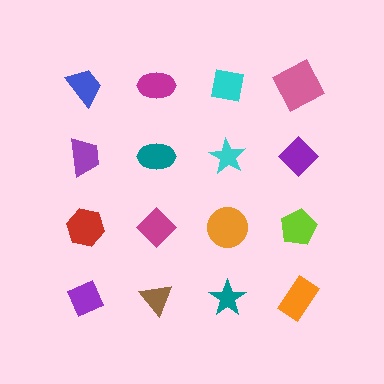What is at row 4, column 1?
A purple diamond.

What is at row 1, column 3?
A cyan square.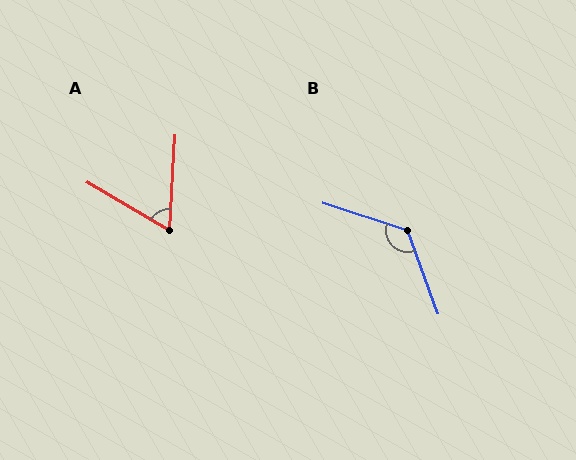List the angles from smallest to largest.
A (63°), B (128°).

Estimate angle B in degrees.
Approximately 128 degrees.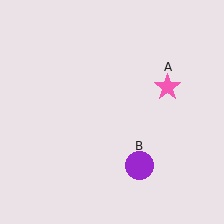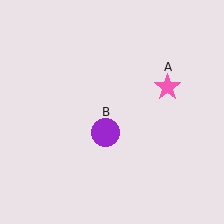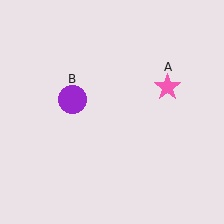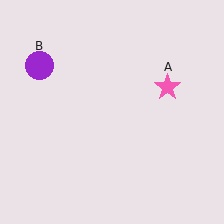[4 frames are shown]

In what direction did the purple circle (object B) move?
The purple circle (object B) moved up and to the left.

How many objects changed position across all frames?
1 object changed position: purple circle (object B).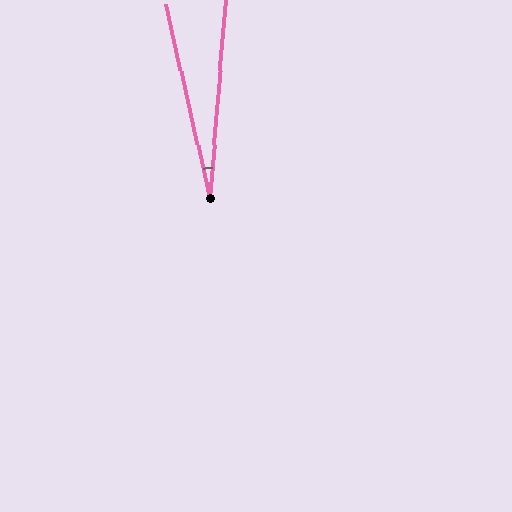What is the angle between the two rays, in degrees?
Approximately 17 degrees.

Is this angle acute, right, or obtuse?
It is acute.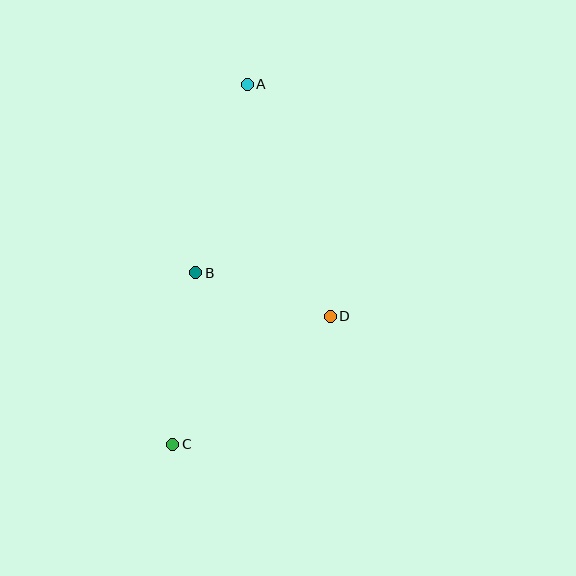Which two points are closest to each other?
Points B and D are closest to each other.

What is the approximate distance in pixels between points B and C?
The distance between B and C is approximately 173 pixels.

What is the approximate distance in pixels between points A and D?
The distance between A and D is approximately 247 pixels.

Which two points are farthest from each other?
Points A and C are farthest from each other.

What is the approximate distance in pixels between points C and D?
The distance between C and D is approximately 203 pixels.